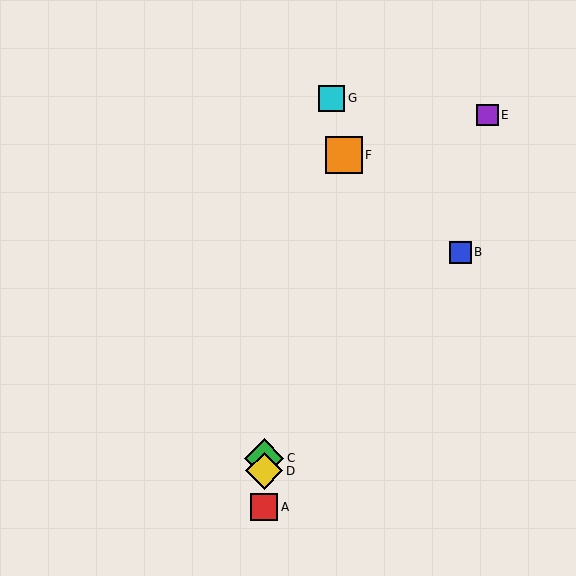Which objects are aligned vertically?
Objects A, C, D are aligned vertically.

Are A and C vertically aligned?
Yes, both are at x≈264.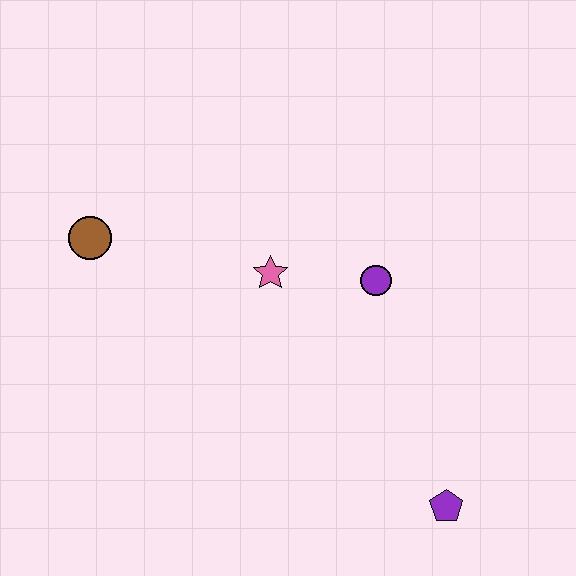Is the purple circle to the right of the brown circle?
Yes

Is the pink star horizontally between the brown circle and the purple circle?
Yes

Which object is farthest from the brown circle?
The purple pentagon is farthest from the brown circle.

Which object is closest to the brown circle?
The pink star is closest to the brown circle.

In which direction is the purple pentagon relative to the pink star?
The purple pentagon is below the pink star.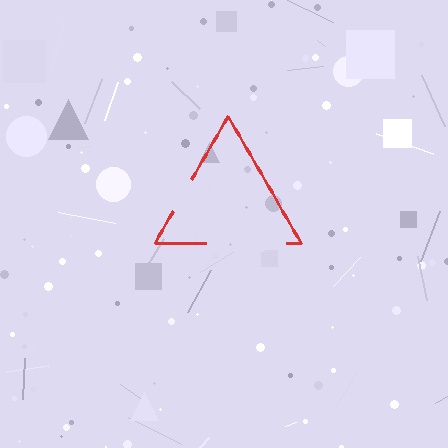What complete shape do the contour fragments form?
The contour fragments form a triangle.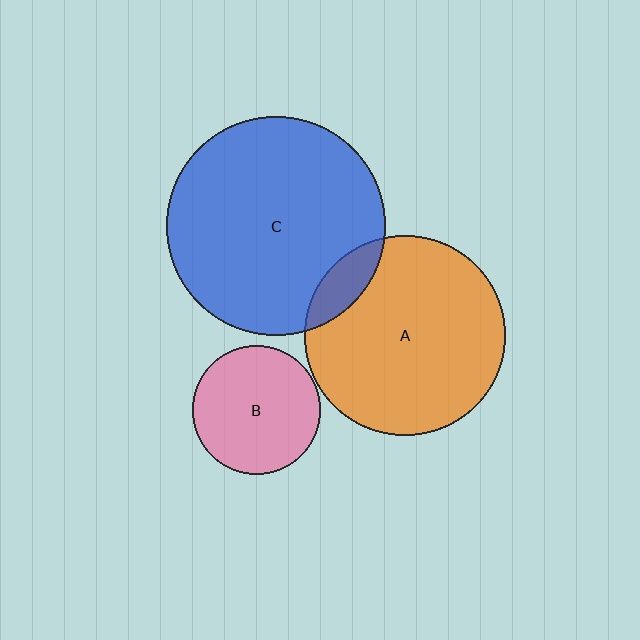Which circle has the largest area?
Circle C (blue).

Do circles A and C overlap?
Yes.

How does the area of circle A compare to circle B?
Approximately 2.4 times.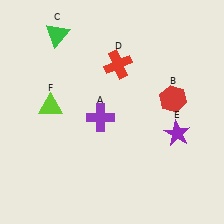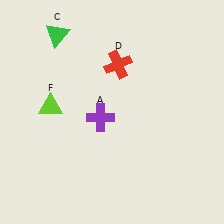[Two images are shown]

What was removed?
The purple star (E), the red hexagon (B) were removed in Image 2.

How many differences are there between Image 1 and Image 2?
There are 2 differences between the two images.